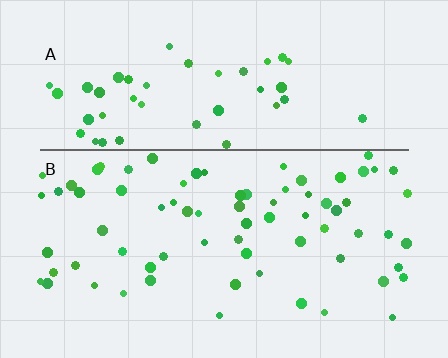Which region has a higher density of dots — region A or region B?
B (the bottom).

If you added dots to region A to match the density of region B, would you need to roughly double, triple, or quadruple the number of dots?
Approximately double.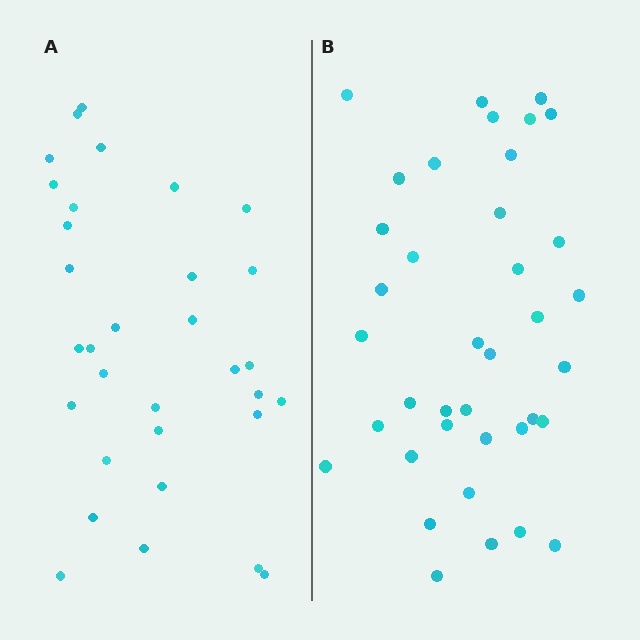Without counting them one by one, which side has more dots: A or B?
Region B (the right region) has more dots.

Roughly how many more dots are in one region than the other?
Region B has about 6 more dots than region A.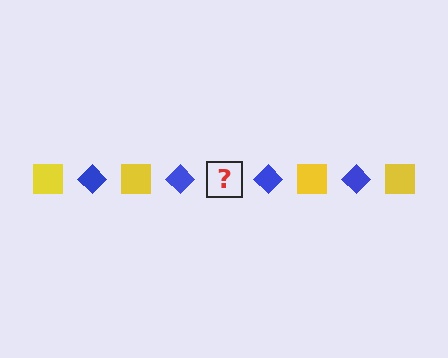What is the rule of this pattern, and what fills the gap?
The rule is that the pattern alternates between yellow square and blue diamond. The gap should be filled with a yellow square.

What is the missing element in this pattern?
The missing element is a yellow square.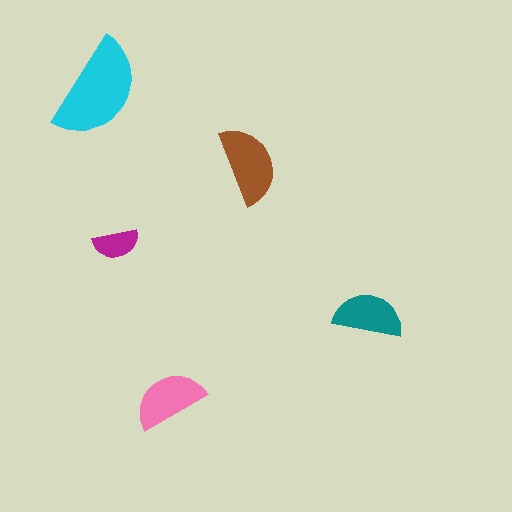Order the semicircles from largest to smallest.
the cyan one, the brown one, the pink one, the teal one, the magenta one.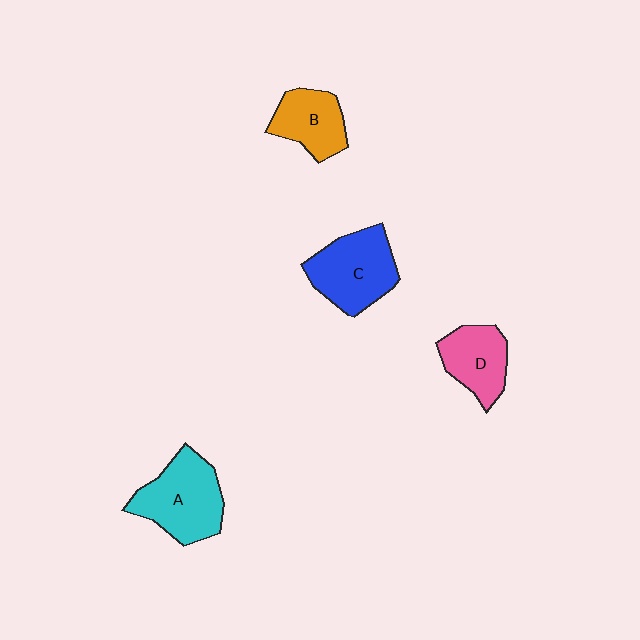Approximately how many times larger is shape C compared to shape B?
Approximately 1.4 times.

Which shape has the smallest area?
Shape B (orange).